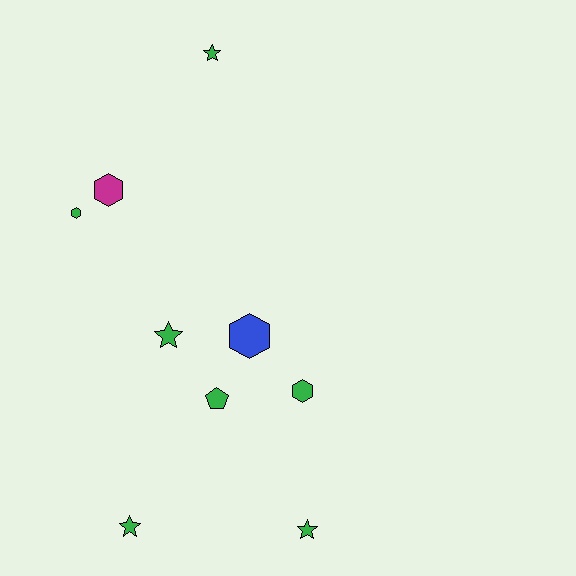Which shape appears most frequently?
Star, with 4 objects.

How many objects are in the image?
There are 9 objects.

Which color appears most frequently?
Green, with 7 objects.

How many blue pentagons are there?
There are no blue pentagons.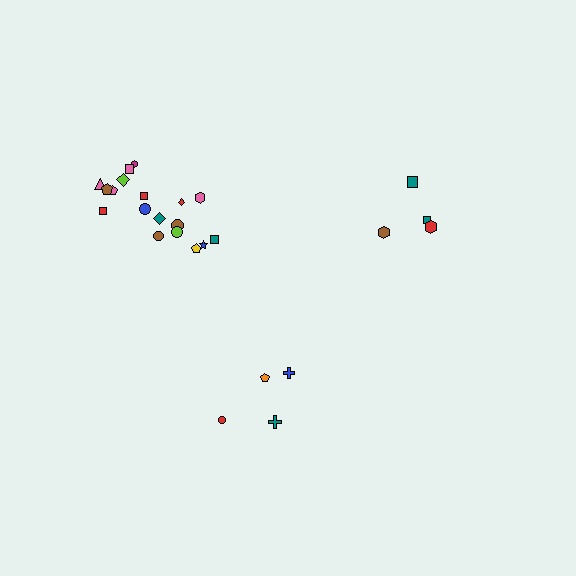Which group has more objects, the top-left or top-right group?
The top-left group.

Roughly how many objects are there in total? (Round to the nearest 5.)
Roughly 25 objects in total.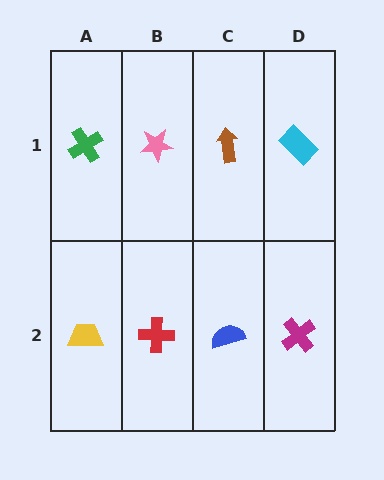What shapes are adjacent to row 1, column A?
A yellow trapezoid (row 2, column A), a pink star (row 1, column B).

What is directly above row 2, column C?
A brown arrow.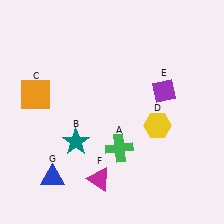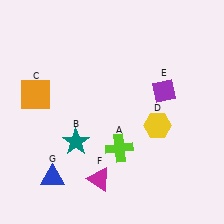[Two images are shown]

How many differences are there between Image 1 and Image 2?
There is 1 difference between the two images.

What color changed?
The cross (A) changed from green in Image 1 to lime in Image 2.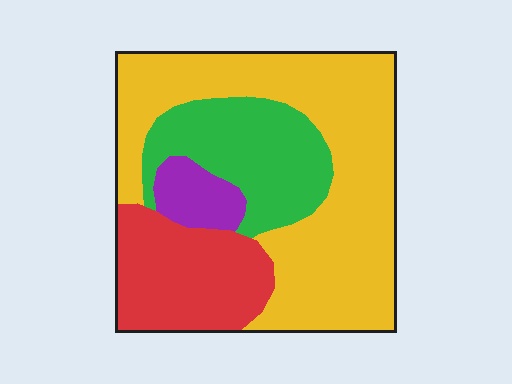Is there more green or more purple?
Green.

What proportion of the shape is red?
Red covers around 20% of the shape.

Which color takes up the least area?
Purple, at roughly 5%.